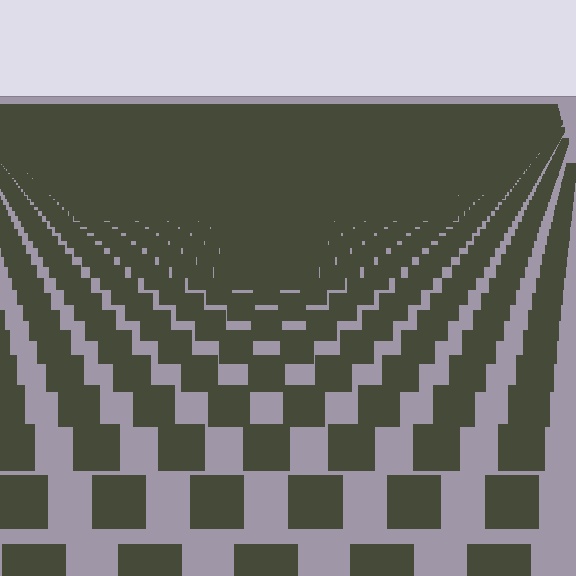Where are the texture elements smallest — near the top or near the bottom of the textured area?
Near the top.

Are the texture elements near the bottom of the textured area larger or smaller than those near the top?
Larger. Near the bottom, elements are closer to the viewer and appear at a bigger on-screen size.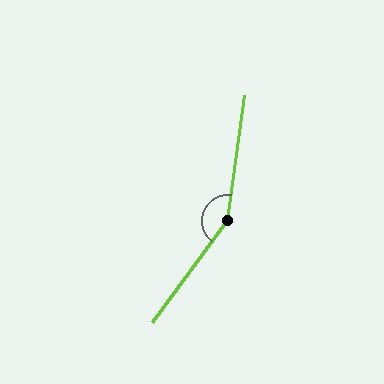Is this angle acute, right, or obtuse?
It is obtuse.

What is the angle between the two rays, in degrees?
Approximately 151 degrees.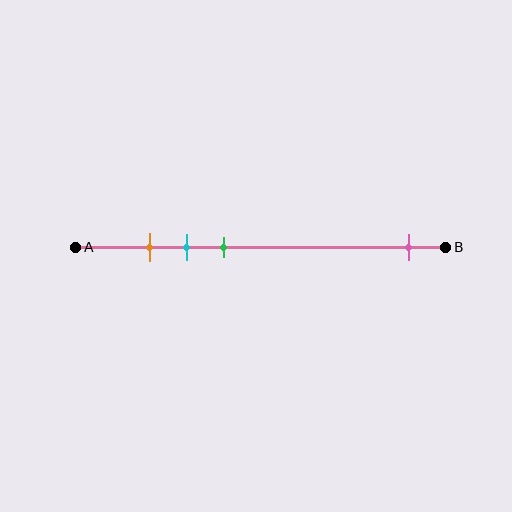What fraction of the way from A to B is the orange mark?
The orange mark is approximately 20% (0.2) of the way from A to B.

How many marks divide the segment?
There are 4 marks dividing the segment.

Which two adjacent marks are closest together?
The orange and cyan marks are the closest adjacent pair.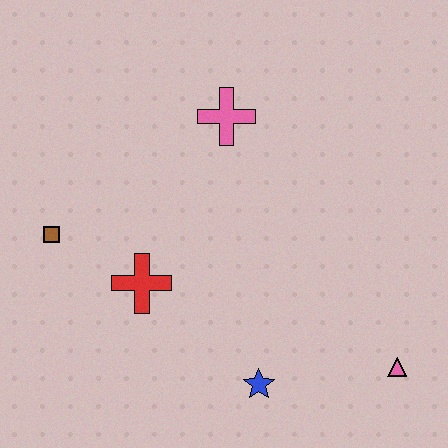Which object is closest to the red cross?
The brown square is closest to the red cross.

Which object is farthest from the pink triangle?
The brown square is farthest from the pink triangle.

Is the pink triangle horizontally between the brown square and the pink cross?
No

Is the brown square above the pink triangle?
Yes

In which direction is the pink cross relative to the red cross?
The pink cross is above the red cross.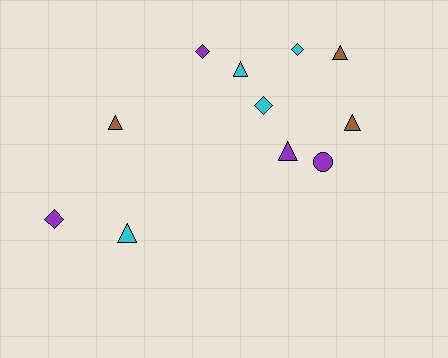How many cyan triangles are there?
There are 2 cyan triangles.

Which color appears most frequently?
Cyan, with 4 objects.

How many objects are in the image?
There are 11 objects.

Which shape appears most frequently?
Triangle, with 6 objects.